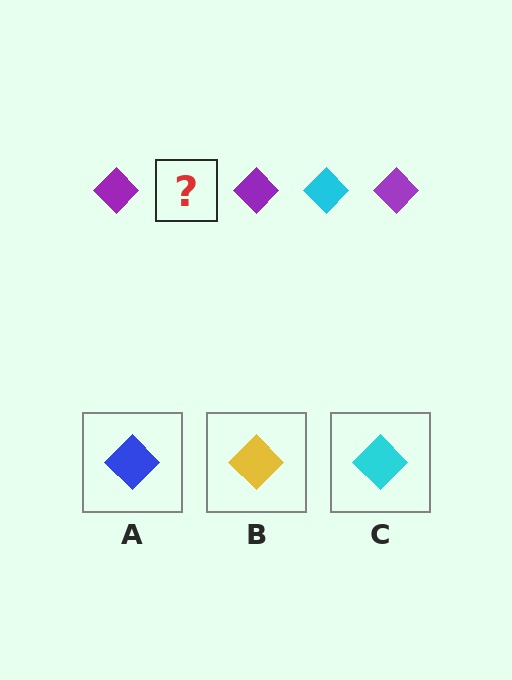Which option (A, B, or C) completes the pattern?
C.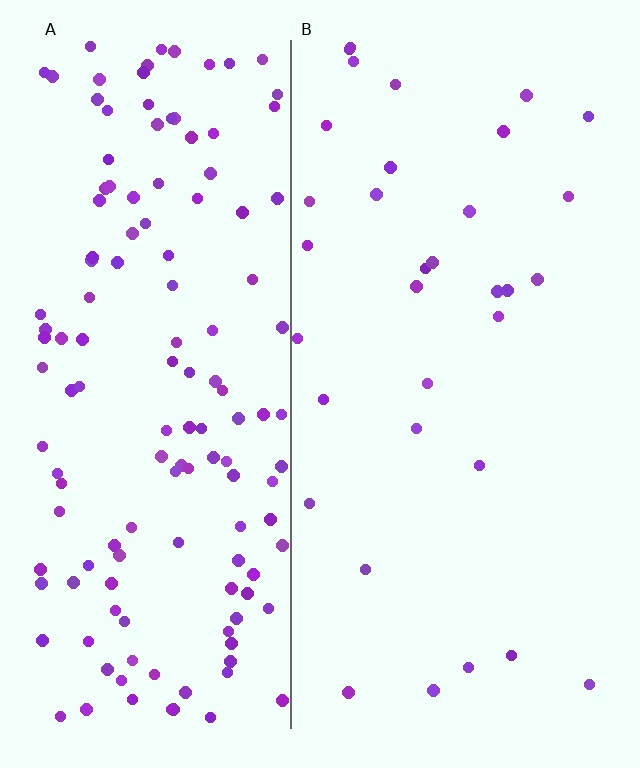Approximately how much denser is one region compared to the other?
Approximately 4.2× — region A over region B.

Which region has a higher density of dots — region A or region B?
A (the left).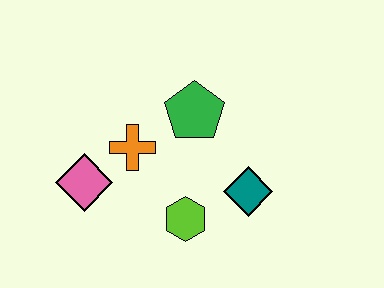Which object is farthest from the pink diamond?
The teal diamond is farthest from the pink diamond.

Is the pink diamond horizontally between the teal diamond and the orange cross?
No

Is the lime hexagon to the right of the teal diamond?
No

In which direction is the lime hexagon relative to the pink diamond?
The lime hexagon is to the right of the pink diamond.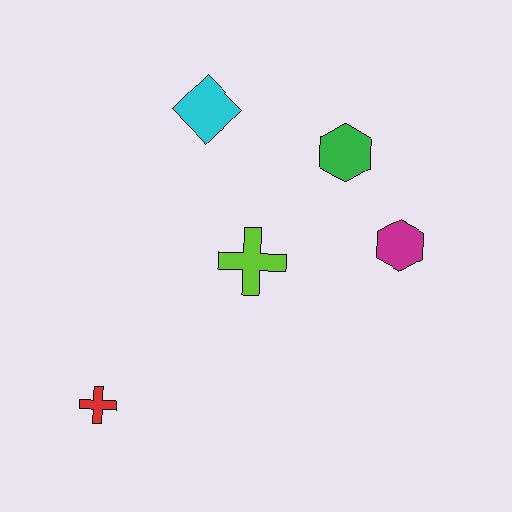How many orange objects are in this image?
There are no orange objects.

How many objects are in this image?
There are 5 objects.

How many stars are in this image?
There are no stars.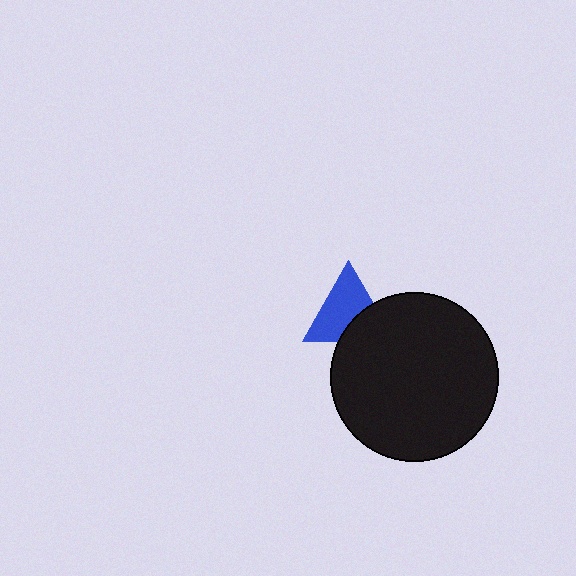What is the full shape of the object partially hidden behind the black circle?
The partially hidden object is a blue triangle.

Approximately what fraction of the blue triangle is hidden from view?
Roughly 33% of the blue triangle is hidden behind the black circle.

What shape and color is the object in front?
The object in front is a black circle.